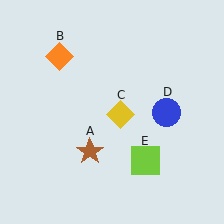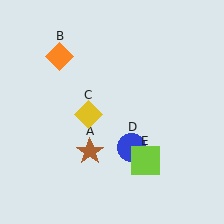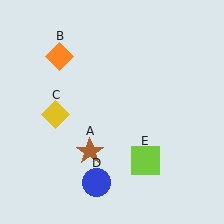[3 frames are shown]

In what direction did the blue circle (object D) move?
The blue circle (object D) moved down and to the left.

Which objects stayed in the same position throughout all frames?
Brown star (object A) and orange diamond (object B) and lime square (object E) remained stationary.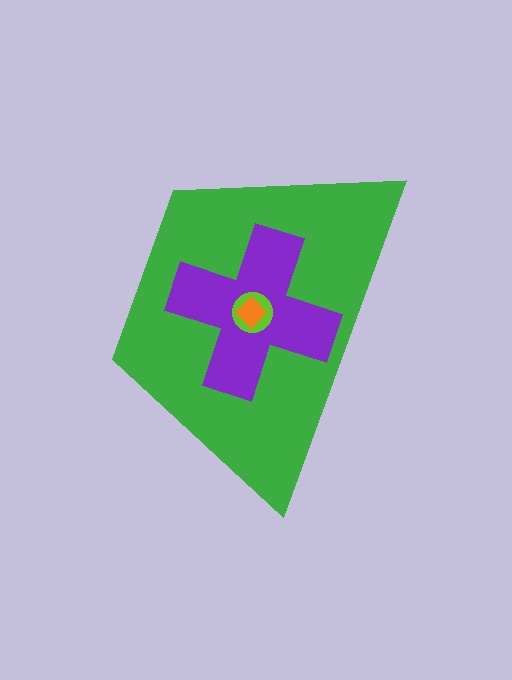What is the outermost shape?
The green trapezoid.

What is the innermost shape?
The orange diamond.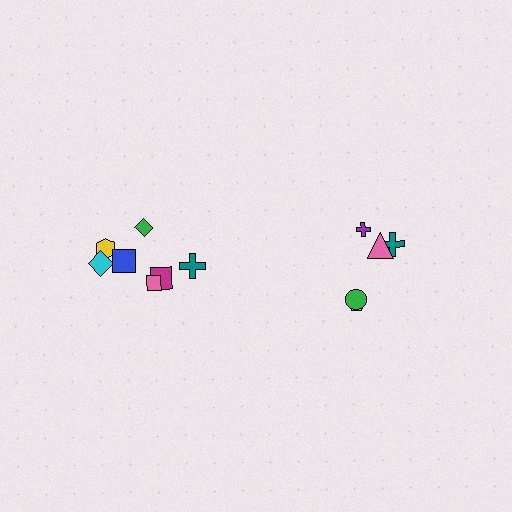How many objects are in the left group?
There are 7 objects.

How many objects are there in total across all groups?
There are 12 objects.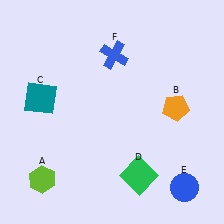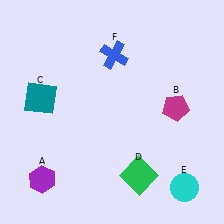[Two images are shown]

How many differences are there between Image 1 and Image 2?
There are 3 differences between the two images.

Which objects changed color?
A changed from lime to purple. B changed from orange to magenta. E changed from blue to cyan.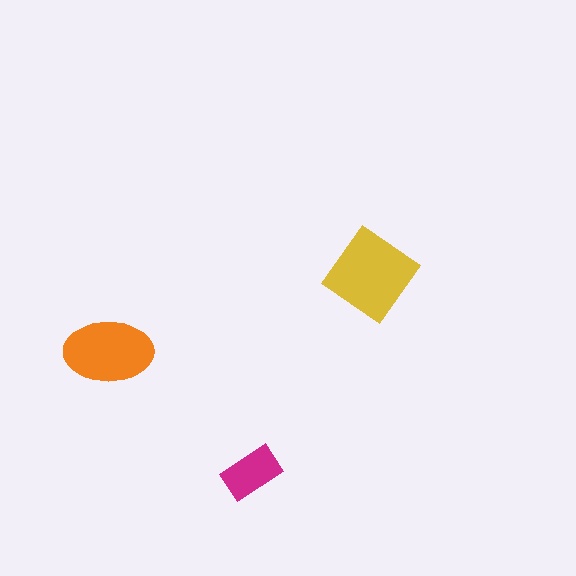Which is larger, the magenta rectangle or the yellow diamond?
The yellow diamond.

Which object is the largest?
The yellow diamond.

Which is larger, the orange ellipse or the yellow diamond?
The yellow diamond.